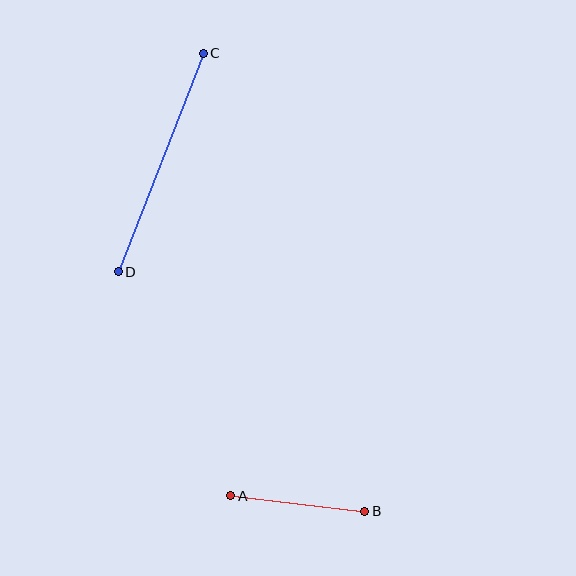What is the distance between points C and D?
The distance is approximately 234 pixels.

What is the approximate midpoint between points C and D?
The midpoint is at approximately (161, 163) pixels.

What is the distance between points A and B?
The distance is approximately 135 pixels.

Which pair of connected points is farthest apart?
Points C and D are farthest apart.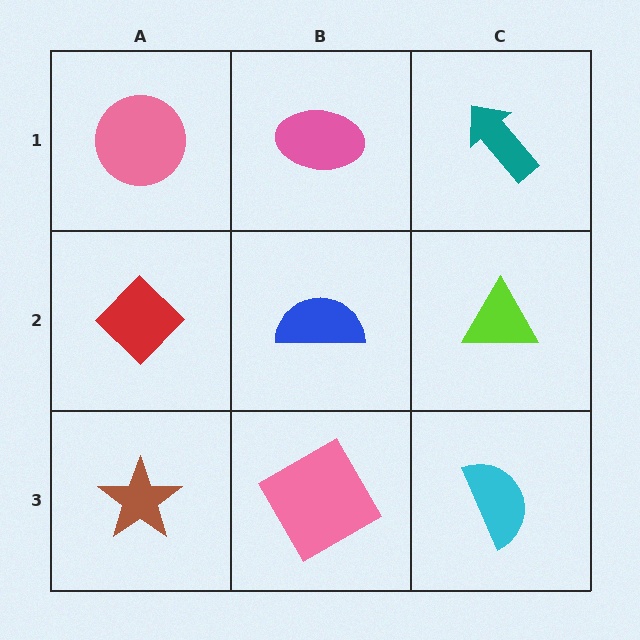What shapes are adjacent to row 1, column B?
A blue semicircle (row 2, column B), a pink circle (row 1, column A), a teal arrow (row 1, column C).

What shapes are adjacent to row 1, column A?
A red diamond (row 2, column A), a pink ellipse (row 1, column B).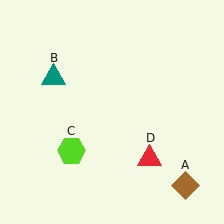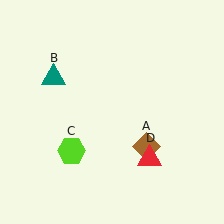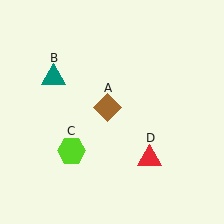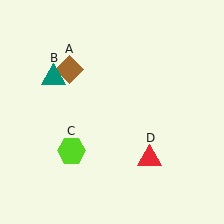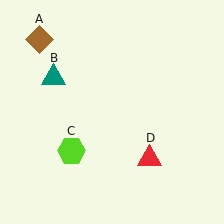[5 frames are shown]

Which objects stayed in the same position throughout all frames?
Teal triangle (object B) and lime hexagon (object C) and red triangle (object D) remained stationary.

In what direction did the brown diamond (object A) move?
The brown diamond (object A) moved up and to the left.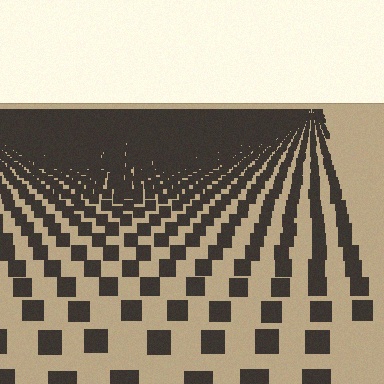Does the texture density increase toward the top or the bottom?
Density increases toward the top.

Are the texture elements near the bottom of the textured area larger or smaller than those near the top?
Larger. Near the bottom, elements are closer to the viewer and appear at a bigger on-screen size.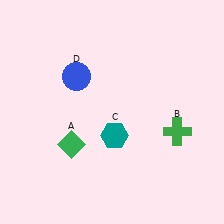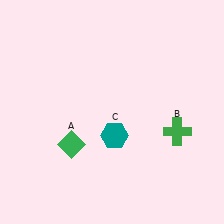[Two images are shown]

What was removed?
The blue circle (D) was removed in Image 2.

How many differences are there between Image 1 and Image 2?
There is 1 difference between the two images.